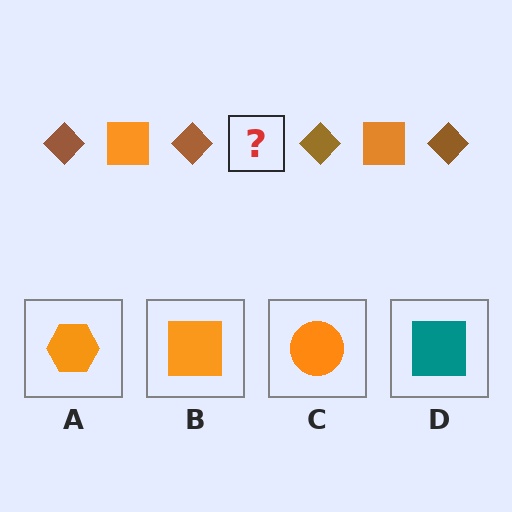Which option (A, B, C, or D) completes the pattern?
B.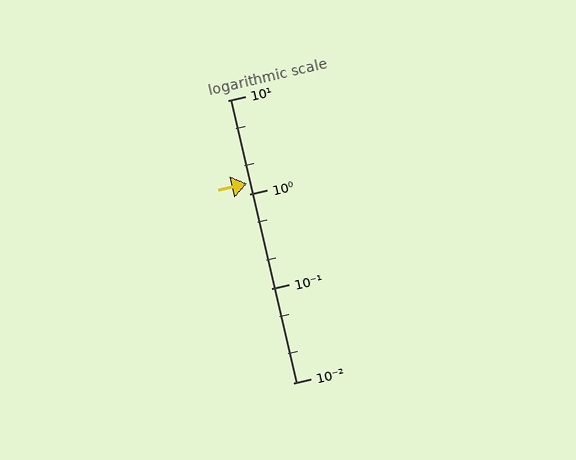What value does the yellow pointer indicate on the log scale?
The pointer indicates approximately 1.3.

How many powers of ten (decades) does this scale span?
The scale spans 3 decades, from 0.01 to 10.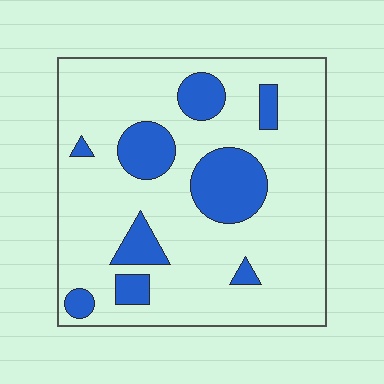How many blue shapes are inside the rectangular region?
9.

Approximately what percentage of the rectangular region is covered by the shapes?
Approximately 20%.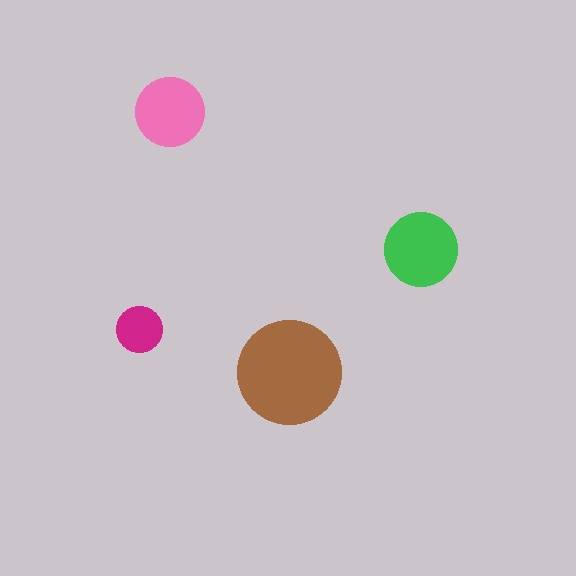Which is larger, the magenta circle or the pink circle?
The pink one.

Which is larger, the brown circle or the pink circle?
The brown one.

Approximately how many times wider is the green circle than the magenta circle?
About 1.5 times wider.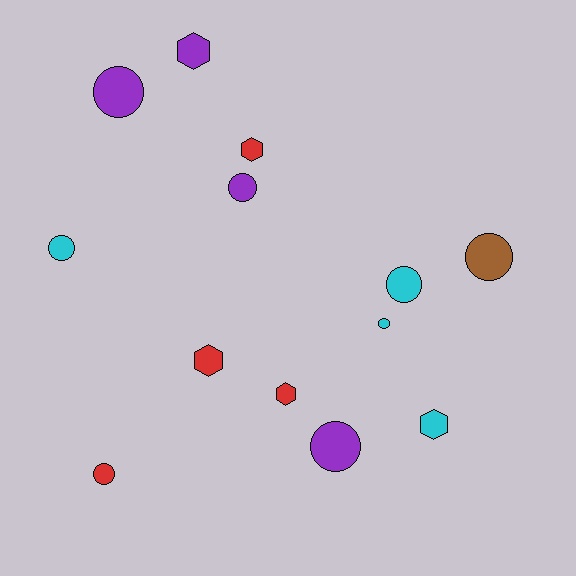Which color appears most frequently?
Cyan, with 4 objects.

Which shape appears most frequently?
Circle, with 8 objects.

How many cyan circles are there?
There are 3 cyan circles.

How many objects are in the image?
There are 13 objects.